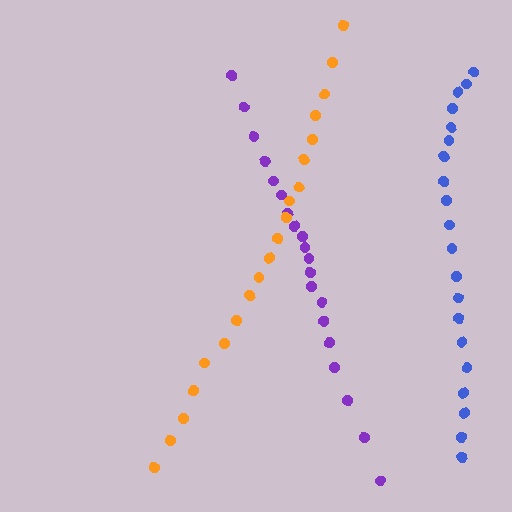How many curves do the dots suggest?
There are 3 distinct paths.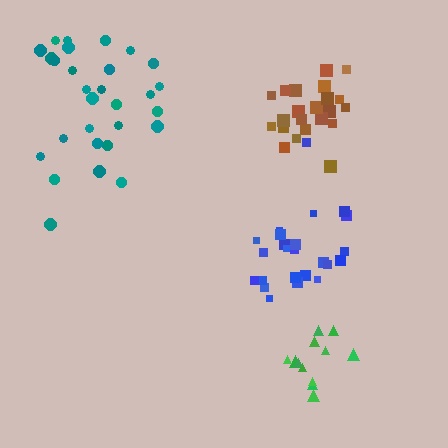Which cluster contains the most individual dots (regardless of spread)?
Teal (29).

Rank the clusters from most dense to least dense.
blue, green, brown, teal.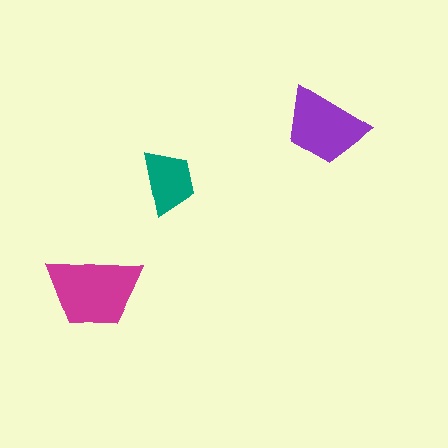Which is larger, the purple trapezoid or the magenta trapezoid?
The magenta one.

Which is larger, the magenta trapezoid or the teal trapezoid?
The magenta one.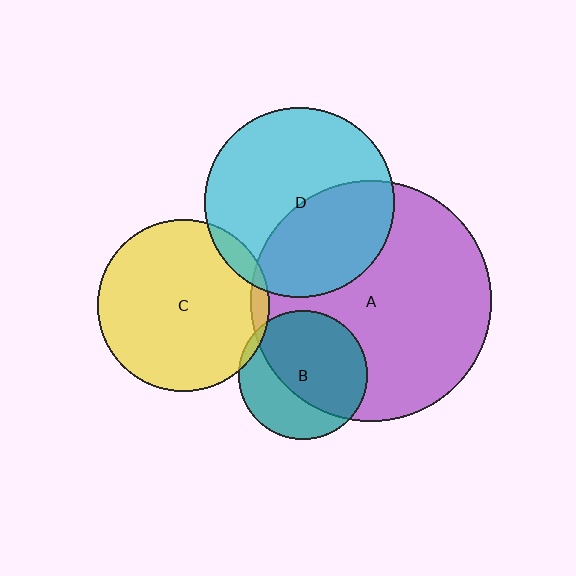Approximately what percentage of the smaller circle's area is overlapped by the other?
Approximately 5%.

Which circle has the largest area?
Circle A (purple).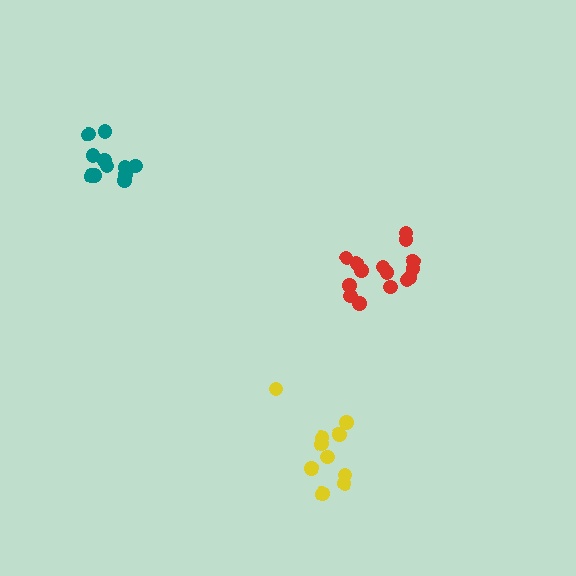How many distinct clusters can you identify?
There are 3 distinct clusters.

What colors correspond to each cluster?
The clusters are colored: red, teal, yellow.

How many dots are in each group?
Group 1: 15 dots, Group 2: 11 dots, Group 3: 10 dots (36 total).